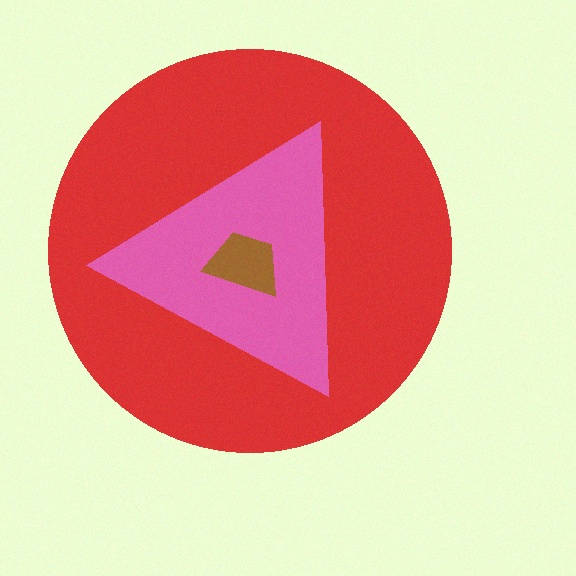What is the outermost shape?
The red circle.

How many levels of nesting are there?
3.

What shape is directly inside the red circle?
The pink triangle.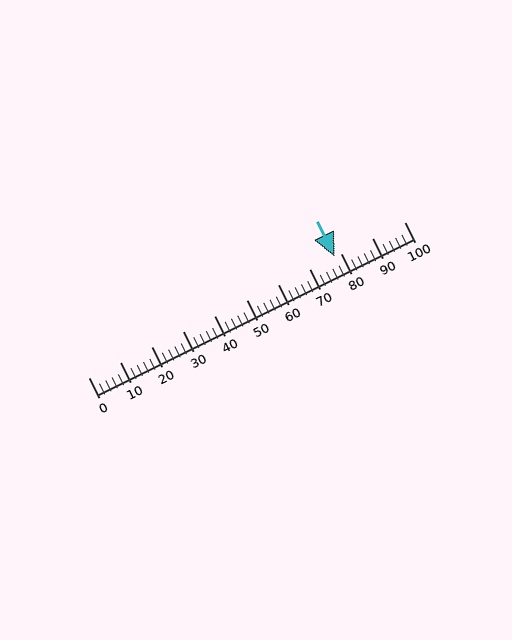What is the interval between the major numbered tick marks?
The major tick marks are spaced 10 units apart.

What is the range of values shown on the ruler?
The ruler shows values from 0 to 100.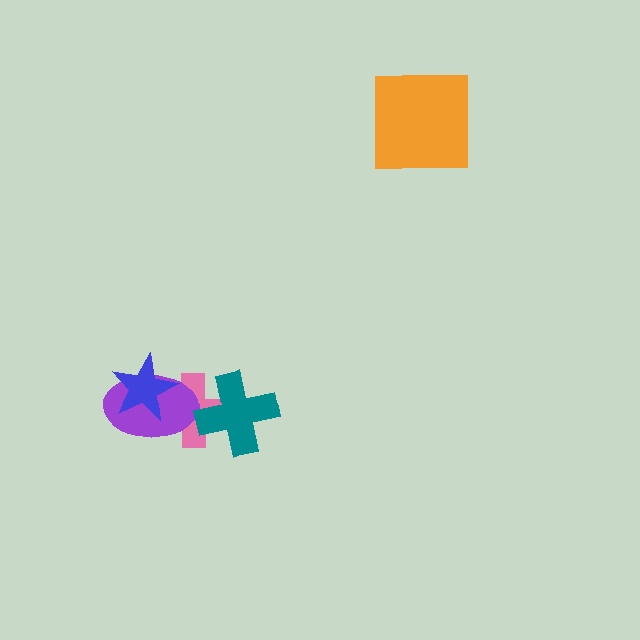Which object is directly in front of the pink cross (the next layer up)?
The purple ellipse is directly in front of the pink cross.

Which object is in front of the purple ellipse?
The blue star is in front of the purple ellipse.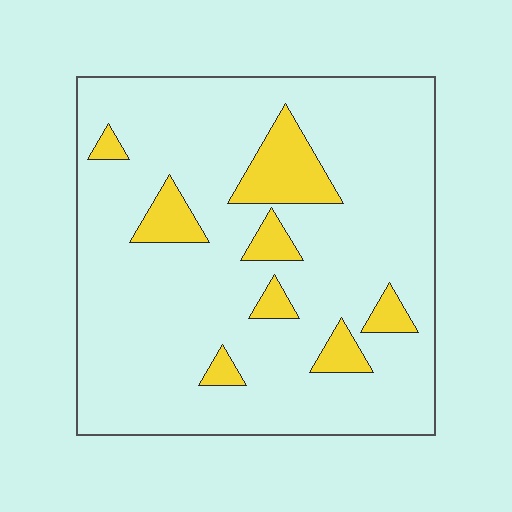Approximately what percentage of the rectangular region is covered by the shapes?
Approximately 15%.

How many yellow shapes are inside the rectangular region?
8.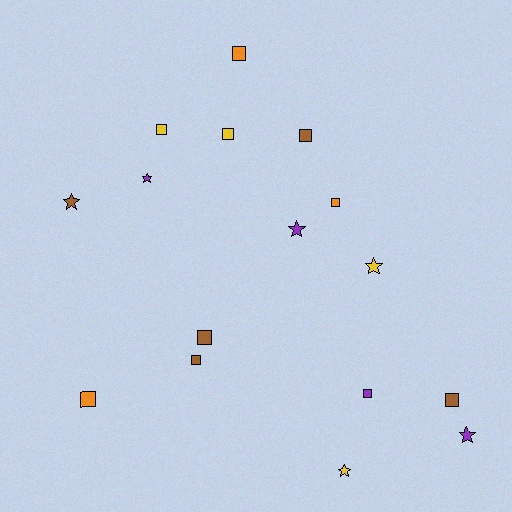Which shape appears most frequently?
Square, with 10 objects.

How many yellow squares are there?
There are 2 yellow squares.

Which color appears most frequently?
Brown, with 5 objects.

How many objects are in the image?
There are 16 objects.